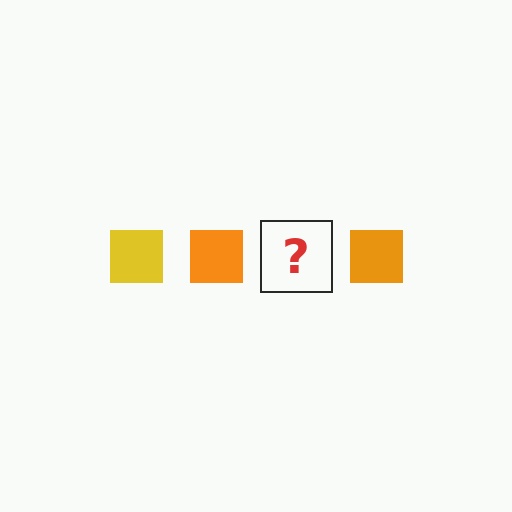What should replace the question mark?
The question mark should be replaced with a yellow square.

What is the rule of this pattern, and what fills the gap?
The rule is that the pattern cycles through yellow, orange squares. The gap should be filled with a yellow square.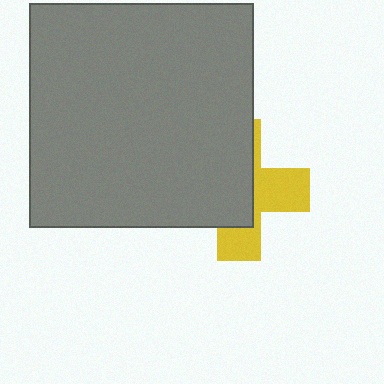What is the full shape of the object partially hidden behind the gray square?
The partially hidden object is a yellow cross.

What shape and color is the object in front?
The object in front is a gray square.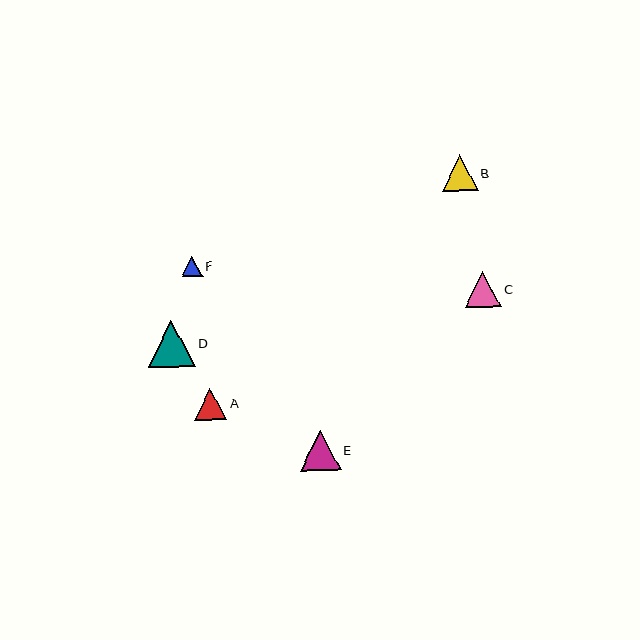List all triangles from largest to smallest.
From largest to smallest: D, E, B, C, A, F.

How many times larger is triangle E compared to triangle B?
Triangle E is approximately 1.1 times the size of triangle B.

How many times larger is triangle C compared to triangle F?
Triangle C is approximately 1.7 times the size of triangle F.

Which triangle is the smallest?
Triangle F is the smallest with a size of approximately 21 pixels.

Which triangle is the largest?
Triangle D is the largest with a size of approximately 47 pixels.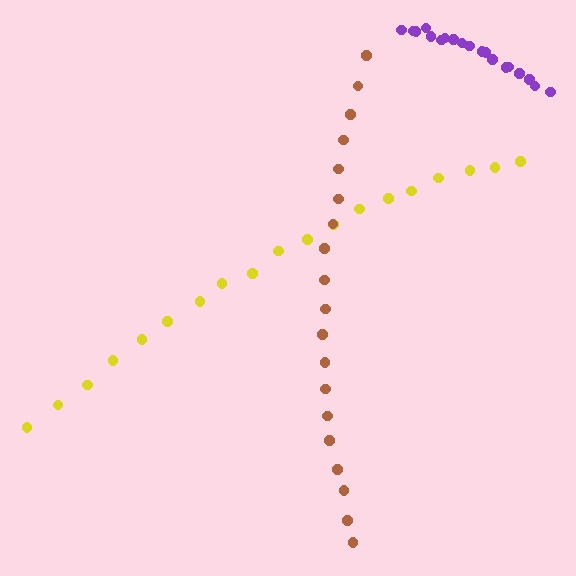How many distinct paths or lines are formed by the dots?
There are 3 distinct paths.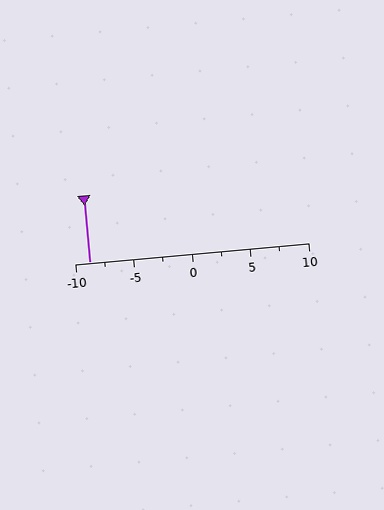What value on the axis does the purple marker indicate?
The marker indicates approximately -8.8.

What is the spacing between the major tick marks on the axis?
The major ticks are spaced 5 apart.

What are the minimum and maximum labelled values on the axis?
The axis runs from -10 to 10.